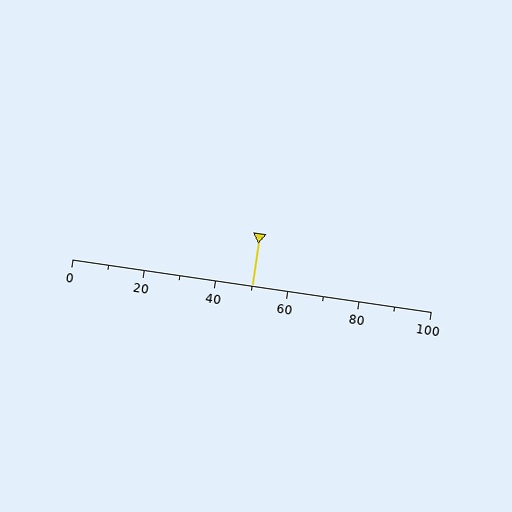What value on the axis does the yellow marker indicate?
The marker indicates approximately 50.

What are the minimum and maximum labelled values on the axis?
The axis runs from 0 to 100.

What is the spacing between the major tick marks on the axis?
The major ticks are spaced 20 apart.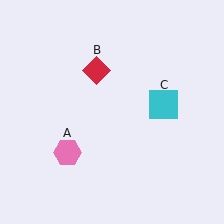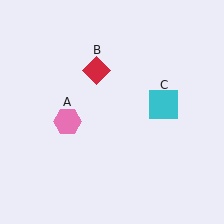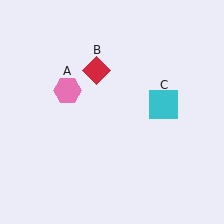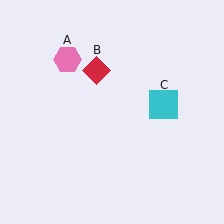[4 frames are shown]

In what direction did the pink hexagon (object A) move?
The pink hexagon (object A) moved up.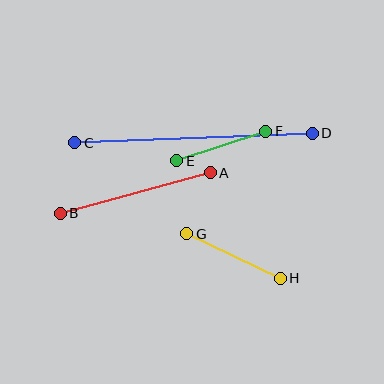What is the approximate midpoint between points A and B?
The midpoint is at approximately (135, 193) pixels.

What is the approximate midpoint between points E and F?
The midpoint is at approximately (221, 146) pixels.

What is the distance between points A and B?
The distance is approximately 156 pixels.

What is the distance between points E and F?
The distance is approximately 94 pixels.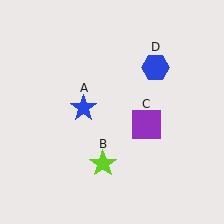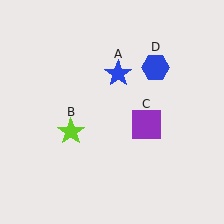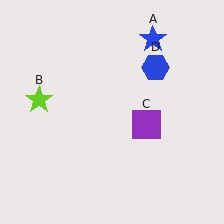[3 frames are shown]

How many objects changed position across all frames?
2 objects changed position: blue star (object A), lime star (object B).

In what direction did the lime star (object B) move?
The lime star (object B) moved up and to the left.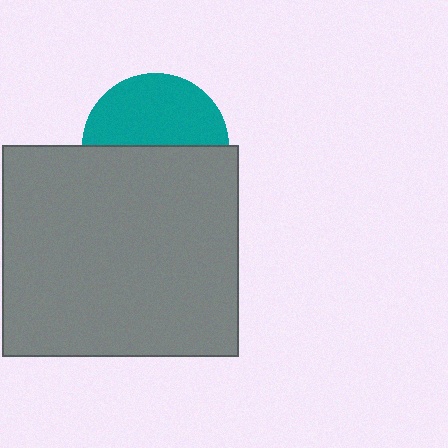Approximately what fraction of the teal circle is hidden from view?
Roughly 51% of the teal circle is hidden behind the gray rectangle.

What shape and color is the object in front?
The object in front is a gray rectangle.